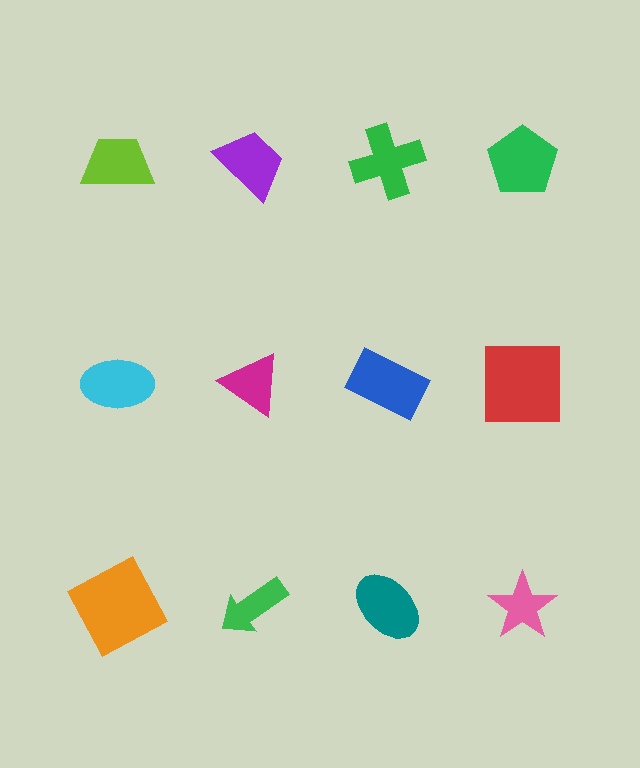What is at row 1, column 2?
A purple trapezoid.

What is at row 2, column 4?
A red square.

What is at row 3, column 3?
A teal ellipse.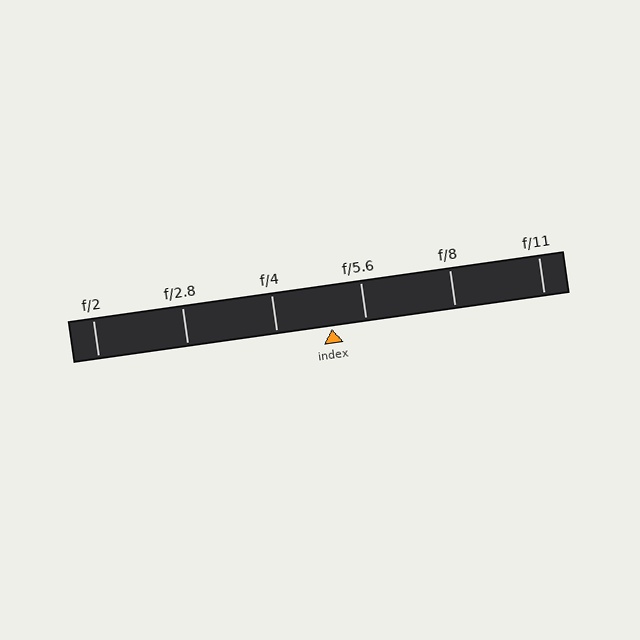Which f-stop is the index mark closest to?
The index mark is closest to f/5.6.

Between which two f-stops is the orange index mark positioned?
The index mark is between f/4 and f/5.6.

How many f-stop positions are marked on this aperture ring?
There are 6 f-stop positions marked.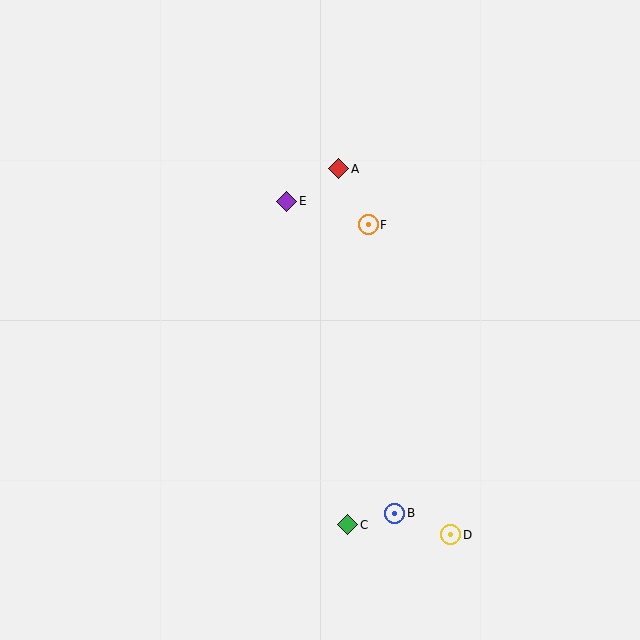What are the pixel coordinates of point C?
Point C is at (348, 525).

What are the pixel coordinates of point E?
Point E is at (287, 201).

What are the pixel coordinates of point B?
Point B is at (395, 513).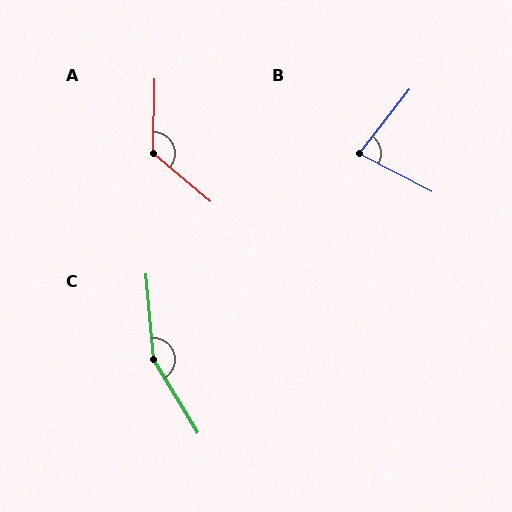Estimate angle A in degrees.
Approximately 129 degrees.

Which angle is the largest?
C, at approximately 153 degrees.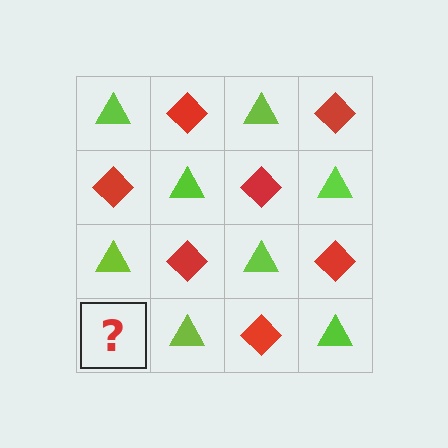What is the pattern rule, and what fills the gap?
The rule is that it alternates lime triangle and red diamond in a checkerboard pattern. The gap should be filled with a red diamond.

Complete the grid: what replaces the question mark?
The question mark should be replaced with a red diamond.